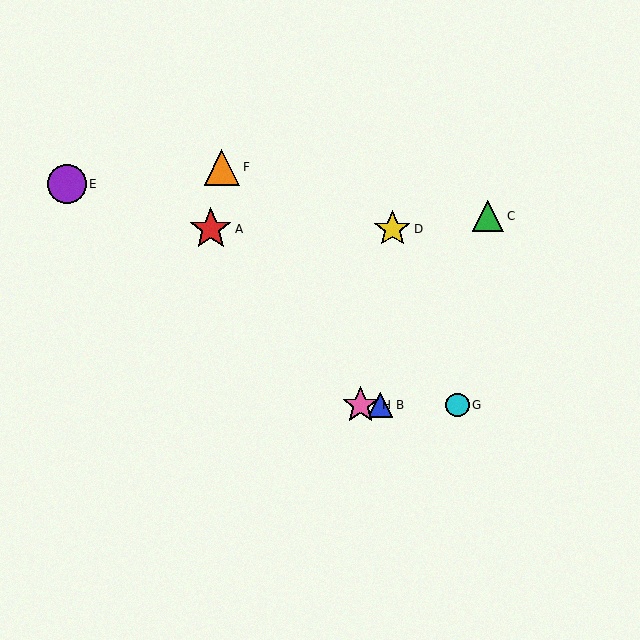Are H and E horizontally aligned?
No, H is at y≈405 and E is at y≈184.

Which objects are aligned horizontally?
Objects B, G, H are aligned horizontally.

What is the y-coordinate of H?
Object H is at y≈405.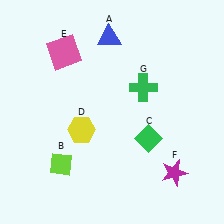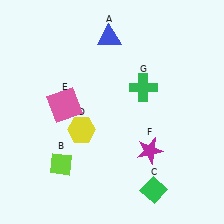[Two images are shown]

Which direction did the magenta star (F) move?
The magenta star (F) moved left.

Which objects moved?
The objects that moved are: the green diamond (C), the pink square (E), the magenta star (F).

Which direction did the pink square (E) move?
The pink square (E) moved down.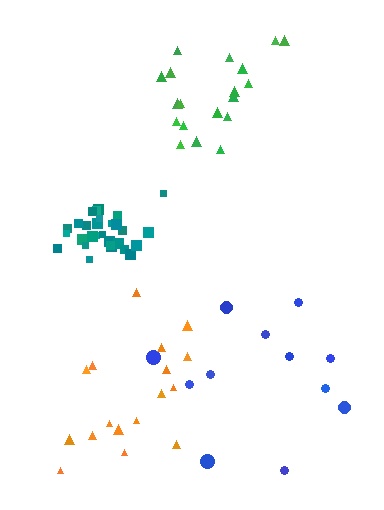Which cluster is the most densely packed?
Teal.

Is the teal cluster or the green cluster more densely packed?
Teal.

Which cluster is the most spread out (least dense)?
Blue.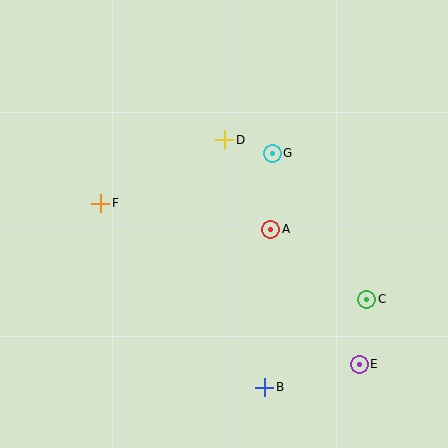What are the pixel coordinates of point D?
Point D is at (225, 140).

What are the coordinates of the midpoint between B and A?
The midpoint between B and A is at (268, 308).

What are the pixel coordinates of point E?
Point E is at (359, 365).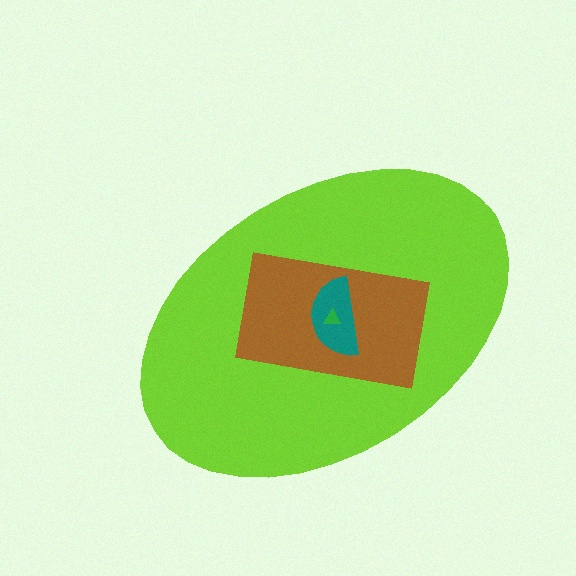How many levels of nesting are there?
4.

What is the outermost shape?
The lime ellipse.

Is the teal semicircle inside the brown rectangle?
Yes.